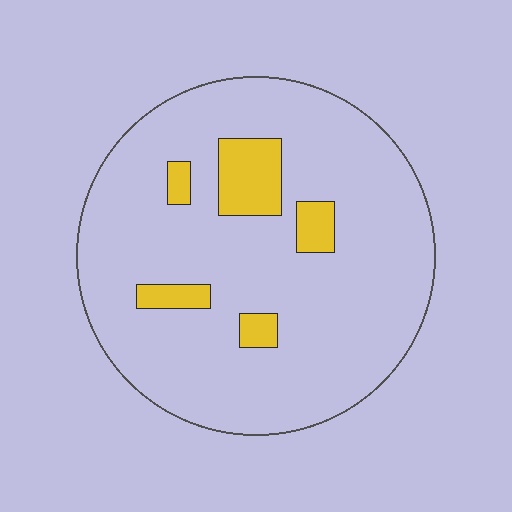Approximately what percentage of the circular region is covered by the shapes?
Approximately 10%.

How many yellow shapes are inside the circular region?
5.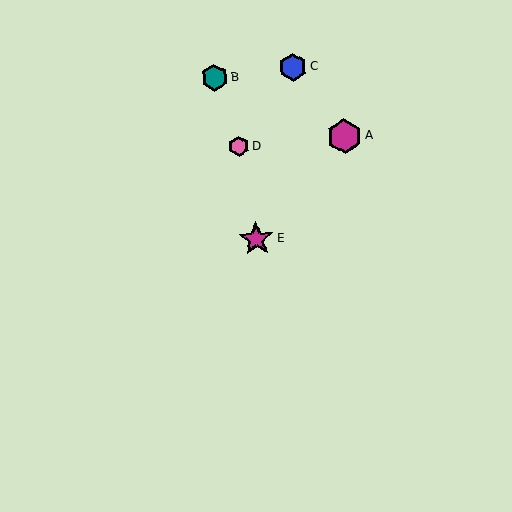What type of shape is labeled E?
Shape E is a magenta star.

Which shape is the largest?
The magenta hexagon (labeled A) is the largest.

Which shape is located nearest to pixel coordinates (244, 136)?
The pink hexagon (labeled D) at (239, 146) is nearest to that location.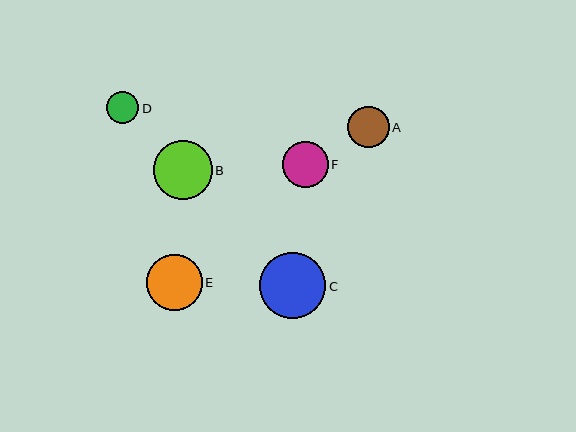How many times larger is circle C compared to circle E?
Circle C is approximately 1.2 times the size of circle E.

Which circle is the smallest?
Circle D is the smallest with a size of approximately 33 pixels.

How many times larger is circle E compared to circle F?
Circle E is approximately 1.2 times the size of circle F.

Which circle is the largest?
Circle C is the largest with a size of approximately 66 pixels.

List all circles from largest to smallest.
From largest to smallest: C, B, E, F, A, D.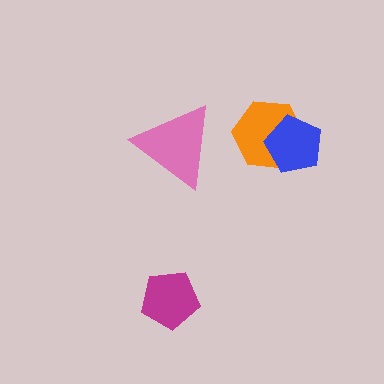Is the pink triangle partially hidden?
No, no other shape covers it.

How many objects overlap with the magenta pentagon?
0 objects overlap with the magenta pentagon.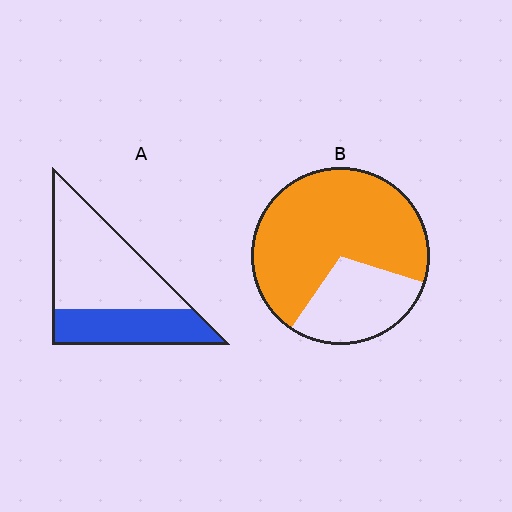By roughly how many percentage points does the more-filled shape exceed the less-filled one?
By roughly 35 percentage points (B over A).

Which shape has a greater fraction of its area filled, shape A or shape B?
Shape B.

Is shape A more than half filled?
No.